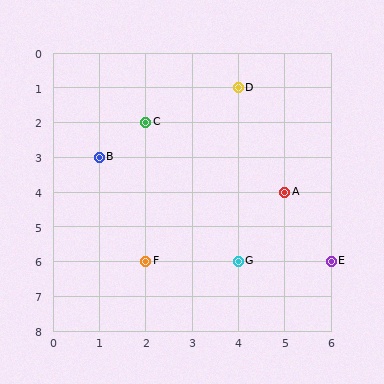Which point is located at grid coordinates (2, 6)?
Point F is at (2, 6).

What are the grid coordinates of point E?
Point E is at grid coordinates (6, 6).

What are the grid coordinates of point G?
Point G is at grid coordinates (4, 6).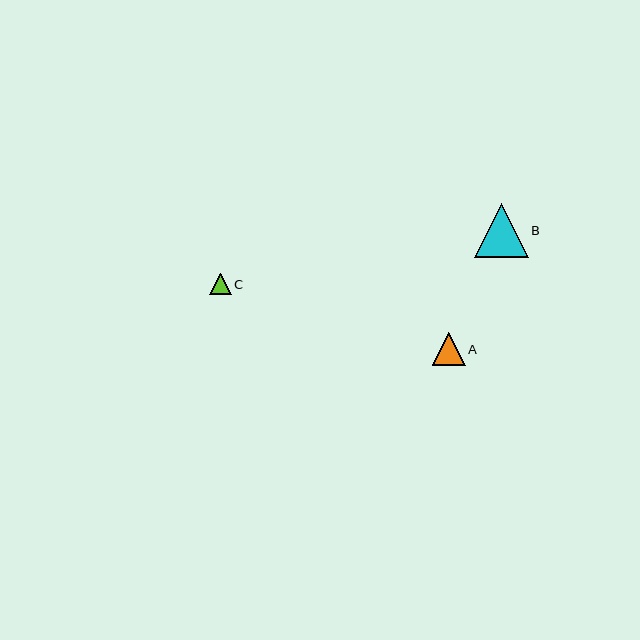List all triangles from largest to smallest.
From largest to smallest: B, A, C.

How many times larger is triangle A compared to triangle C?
Triangle A is approximately 1.6 times the size of triangle C.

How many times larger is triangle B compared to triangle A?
Triangle B is approximately 1.6 times the size of triangle A.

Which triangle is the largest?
Triangle B is the largest with a size of approximately 54 pixels.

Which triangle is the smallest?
Triangle C is the smallest with a size of approximately 21 pixels.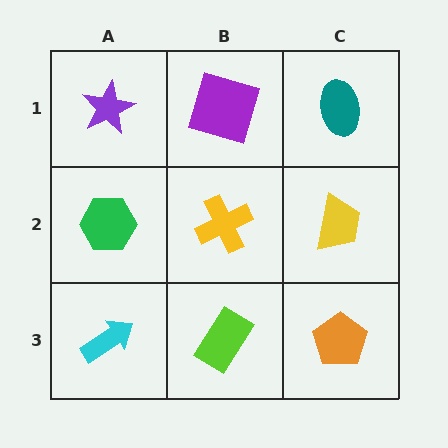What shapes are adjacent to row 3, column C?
A yellow trapezoid (row 2, column C), a lime rectangle (row 3, column B).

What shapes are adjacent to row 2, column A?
A purple star (row 1, column A), a cyan arrow (row 3, column A), a yellow cross (row 2, column B).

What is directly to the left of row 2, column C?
A yellow cross.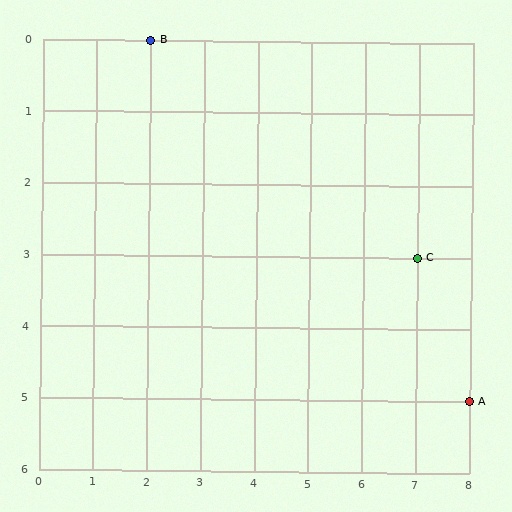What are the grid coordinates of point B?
Point B is at grid coordinates (2, 0).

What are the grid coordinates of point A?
Point A is at grid coordinates (8, 5).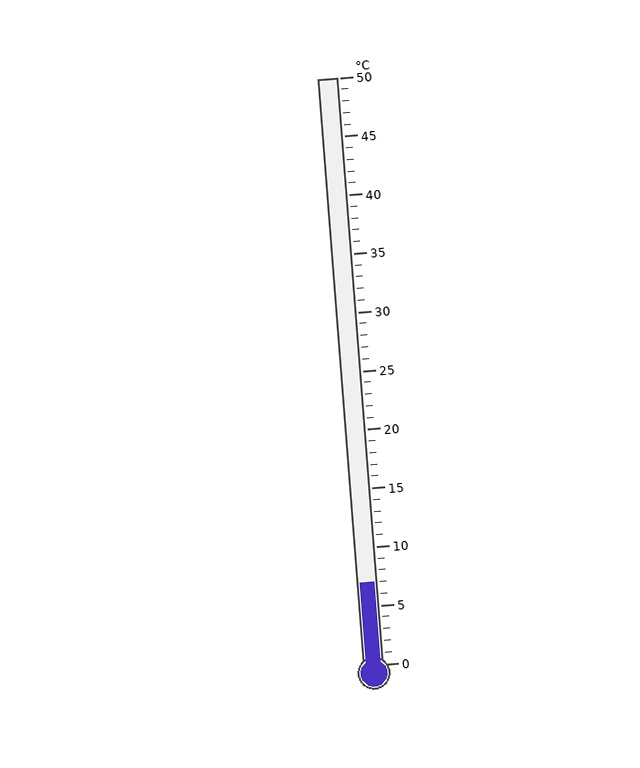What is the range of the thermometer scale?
The thermometer scale ranges from 0°C to 50°C.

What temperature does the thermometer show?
The thermometer shows approximately 7°C.